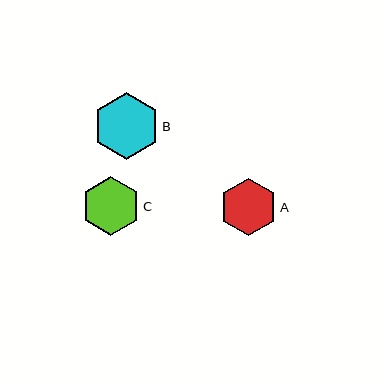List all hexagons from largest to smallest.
From largest to smallest: B, C, A.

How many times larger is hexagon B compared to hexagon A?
Hexagon B is approximately 1.2 times the size of hexagon A.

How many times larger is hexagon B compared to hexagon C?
Hexagon B is approximately 1.1 times the size of hexagon C.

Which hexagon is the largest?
Hexagon B is the largest with a size of approximately 67 pixels.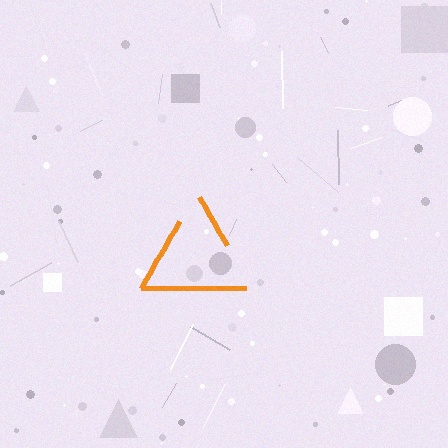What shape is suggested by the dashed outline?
The dashed outline suggests a triangle.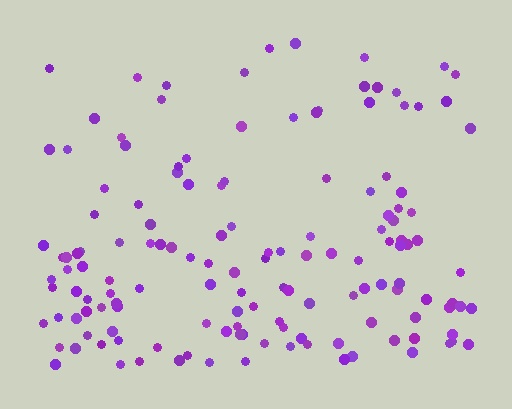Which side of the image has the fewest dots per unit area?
The top.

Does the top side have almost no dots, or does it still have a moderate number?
Still a moderate number, just noticeably fewer than the bottom.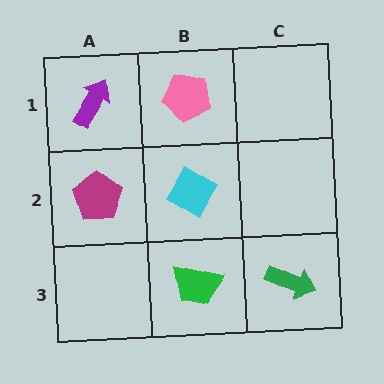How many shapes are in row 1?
2 shapes.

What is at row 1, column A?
A purple arrow.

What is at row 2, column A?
A magenta pentagon.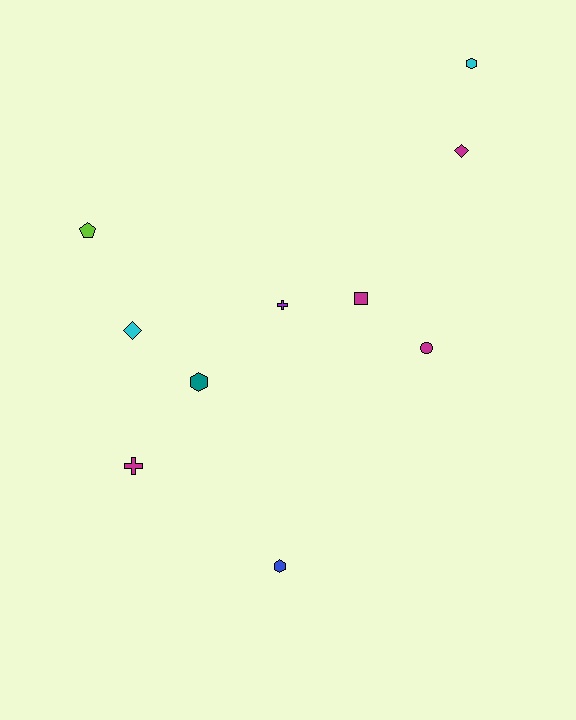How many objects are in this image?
There are 10 objects.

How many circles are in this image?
There is 1 circle.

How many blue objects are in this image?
There is 1 blue object.